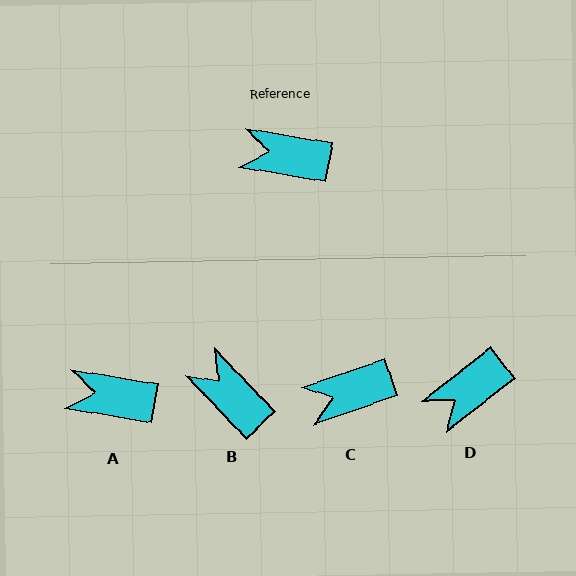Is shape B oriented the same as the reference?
No, it is off by about 37 degrees.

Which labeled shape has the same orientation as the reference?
A.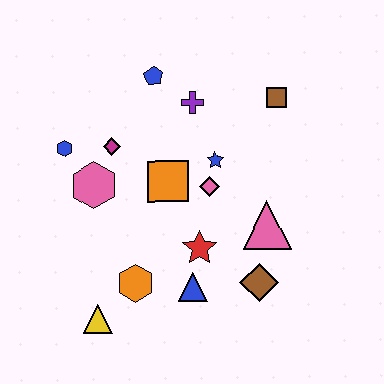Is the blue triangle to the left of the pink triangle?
Yes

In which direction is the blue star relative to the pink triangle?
The blue star is above the pink triangle.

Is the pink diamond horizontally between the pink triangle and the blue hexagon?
Yes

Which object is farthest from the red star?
The blue pentagon is farthest from the red star.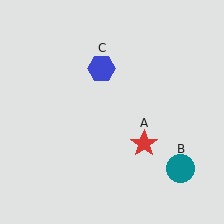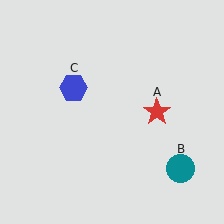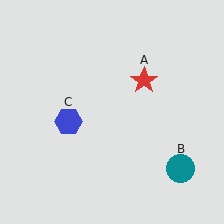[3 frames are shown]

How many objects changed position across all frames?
2 objects changed position: red star (object A), blue hexagon (object C).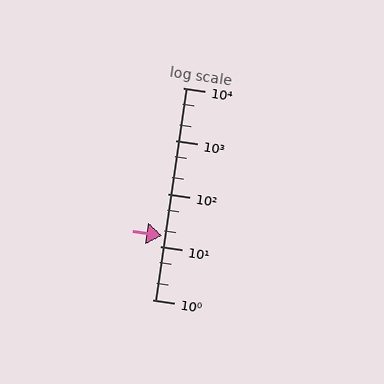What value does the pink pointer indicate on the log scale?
The pointer indicates approximately 16.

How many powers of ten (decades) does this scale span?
The scale spans 4 decades, from 1 to 10000.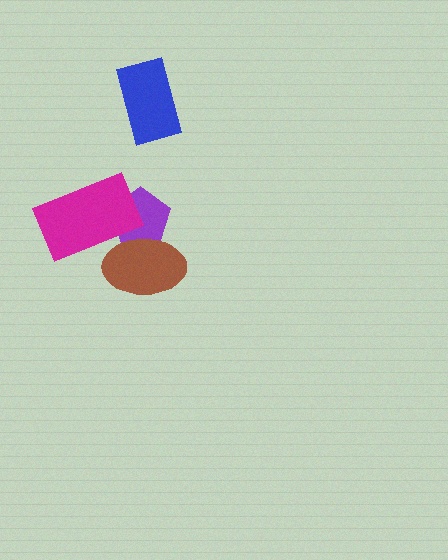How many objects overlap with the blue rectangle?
0 objects overlap with the blue rectangle.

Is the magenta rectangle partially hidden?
Yes, it is partially covered by another shape.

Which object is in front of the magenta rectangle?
The brown ellipse is in front of the magenta rectangle.